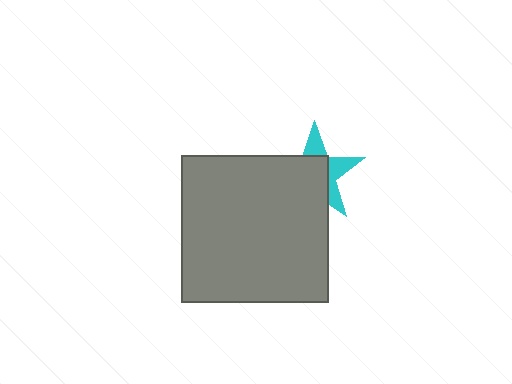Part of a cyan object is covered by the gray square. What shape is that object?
It is a star.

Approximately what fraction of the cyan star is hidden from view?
Roughly 62% of the cyan star is hidden behind the gray square.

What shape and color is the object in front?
The object in front is a gray square.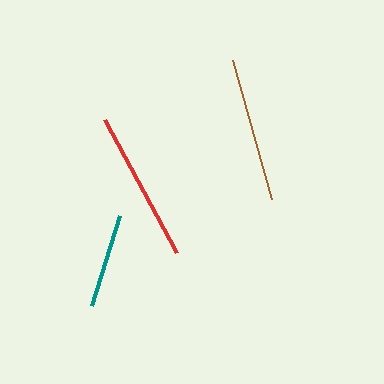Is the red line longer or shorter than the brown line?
The red line is longer than the brown line.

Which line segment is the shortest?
The teal line is the shortest at approximately 94 pixels.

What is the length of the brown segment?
The brown segment is approximately 144 pixels long.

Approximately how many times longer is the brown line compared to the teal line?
The brown line is approximately 1.5 times the length of the teal line.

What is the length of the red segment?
The red segment is approximately 151 pixels long.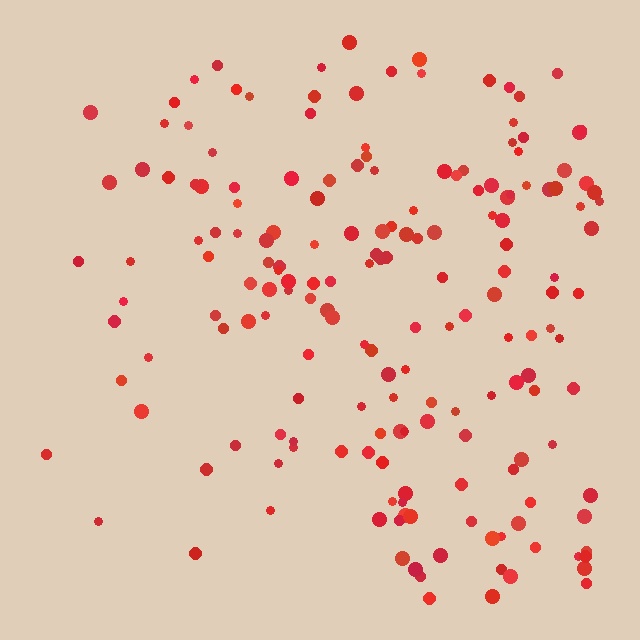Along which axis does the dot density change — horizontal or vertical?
Horizontal.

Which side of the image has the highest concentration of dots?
The right.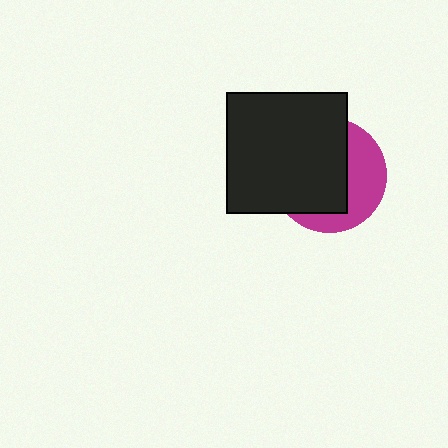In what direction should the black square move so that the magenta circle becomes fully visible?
The black square should move left. That is the shortest direction to clear the overlap and leave the magenta circle fully visible.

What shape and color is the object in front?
The object in front is a black square.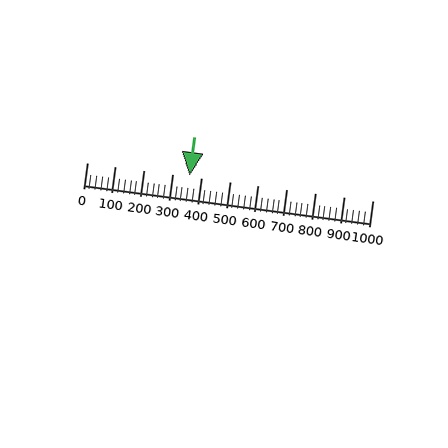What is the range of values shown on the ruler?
The ruler shows values from 0 to 1000.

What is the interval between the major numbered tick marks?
The major tick marks are spaced 100 units apart.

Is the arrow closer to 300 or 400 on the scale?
The arrow is closer to 400.